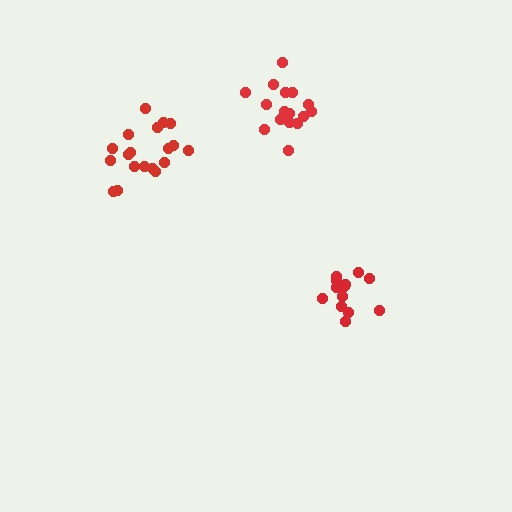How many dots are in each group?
Group 1: 13 dots, Group 2: 16 dots, Group 3: 19 dots (48 total).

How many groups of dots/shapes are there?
There are 3 groups.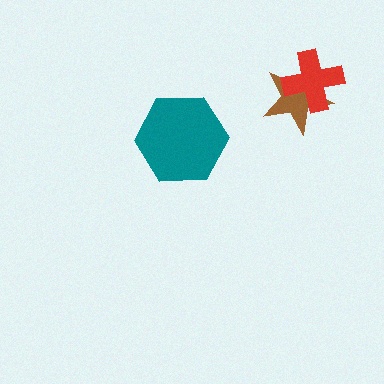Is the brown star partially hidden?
Yes, it is partially covered by another shape.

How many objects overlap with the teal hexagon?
0 objects overlap with the teal hexagon.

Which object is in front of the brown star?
The red cross is in front of the brown star.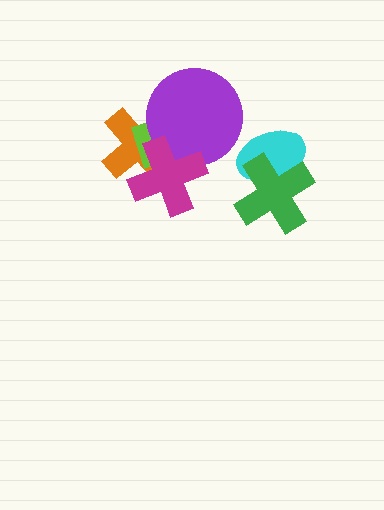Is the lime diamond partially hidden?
Yes, it is partially covered by another shape.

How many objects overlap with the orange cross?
3 objects overlap with the orange cross.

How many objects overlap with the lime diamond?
3 objects overlap with the lime diamond.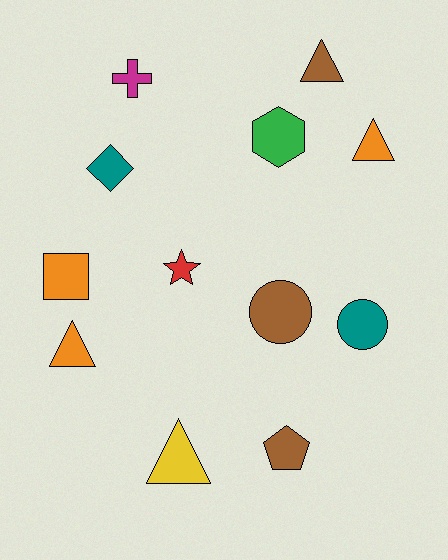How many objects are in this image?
There are 12 objects.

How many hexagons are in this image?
There is 1 hexagon.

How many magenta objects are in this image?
There is 1 magenta object.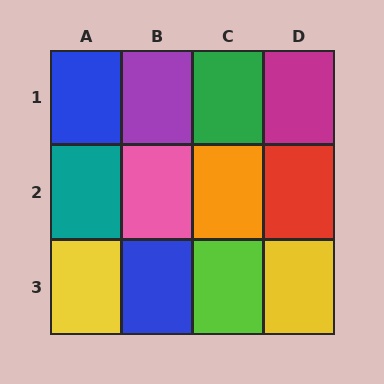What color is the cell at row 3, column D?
Yellow.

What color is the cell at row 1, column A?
Blue.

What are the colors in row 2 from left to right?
Teal, pink, orange, red.